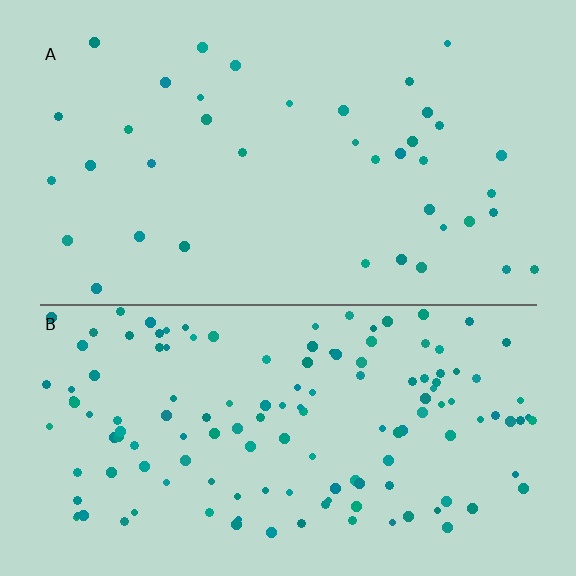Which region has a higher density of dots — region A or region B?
B (the bottom).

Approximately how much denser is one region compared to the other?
Approximately 3.6× — region B over region A.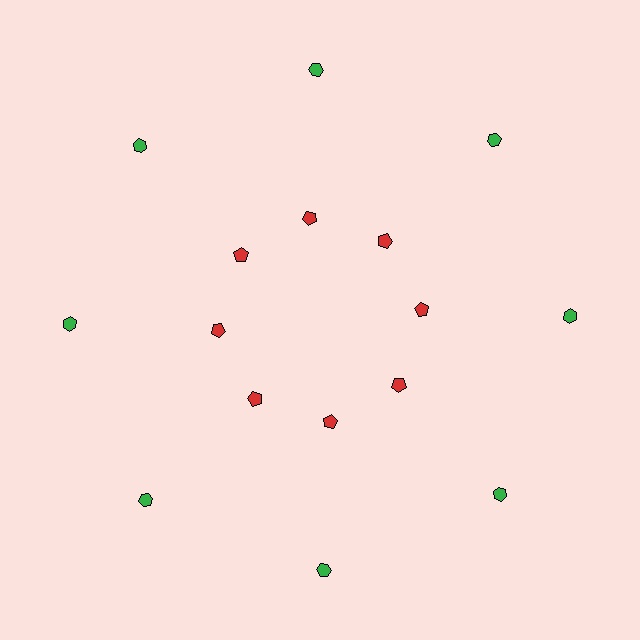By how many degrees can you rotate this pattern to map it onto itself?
The pattern maps onto itself every 45 degrees of rotation.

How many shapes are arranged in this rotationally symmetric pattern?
There are 16 shapes, arranged in 8 groups of 2.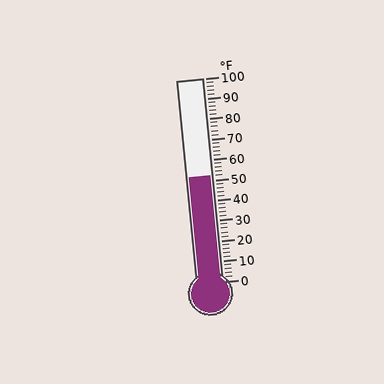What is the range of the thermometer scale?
The thermometer scale ranges from 0°F to 100°F.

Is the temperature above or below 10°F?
The temperature is above 10°F.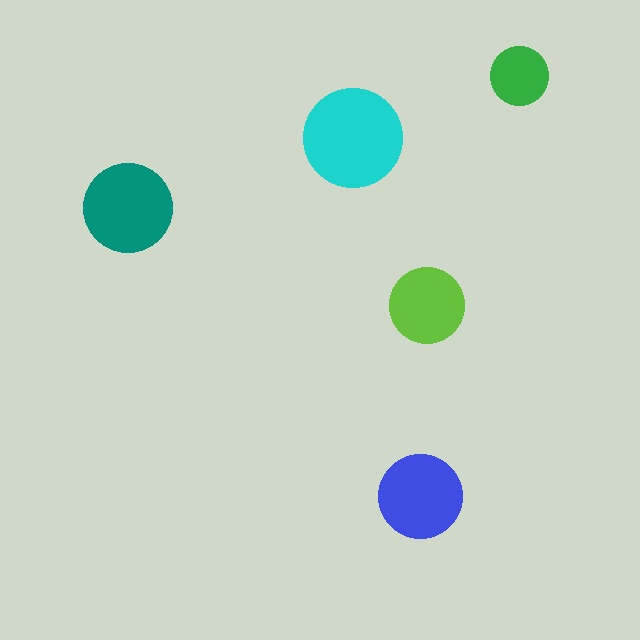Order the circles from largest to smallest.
the cyan one, the teal one, the blue one, the lime one, the green one.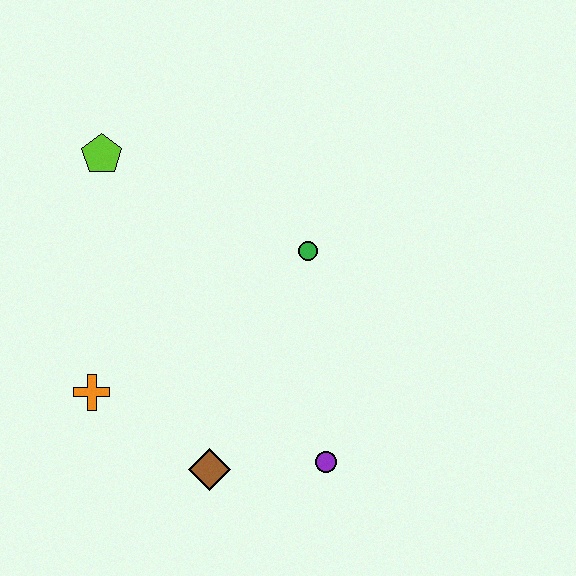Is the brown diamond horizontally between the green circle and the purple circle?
No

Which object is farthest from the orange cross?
The green circle is farthest from the orange cross.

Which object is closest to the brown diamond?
The purple circle is closest to the brown diamond.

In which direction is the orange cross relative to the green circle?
The orange cross is to the left of the green circle.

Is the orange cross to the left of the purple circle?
Yes